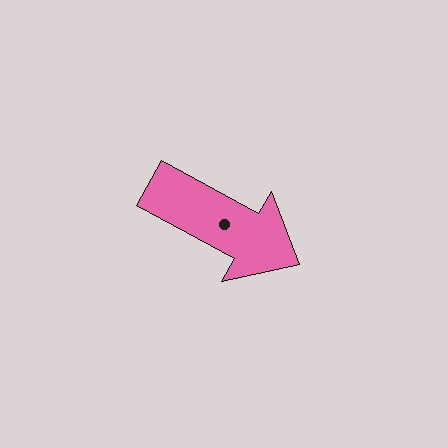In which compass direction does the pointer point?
Southeast.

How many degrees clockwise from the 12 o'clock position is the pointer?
Approximately 119 degrees.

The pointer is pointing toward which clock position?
Roughly 4 o'clock.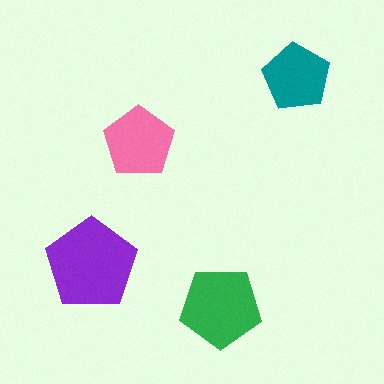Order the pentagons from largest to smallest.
the purple one, the green one, the pink one, the teal one.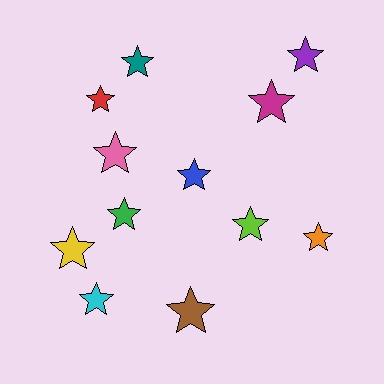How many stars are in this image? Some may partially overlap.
There are 12 stars.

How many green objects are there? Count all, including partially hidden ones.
There is 1 green object.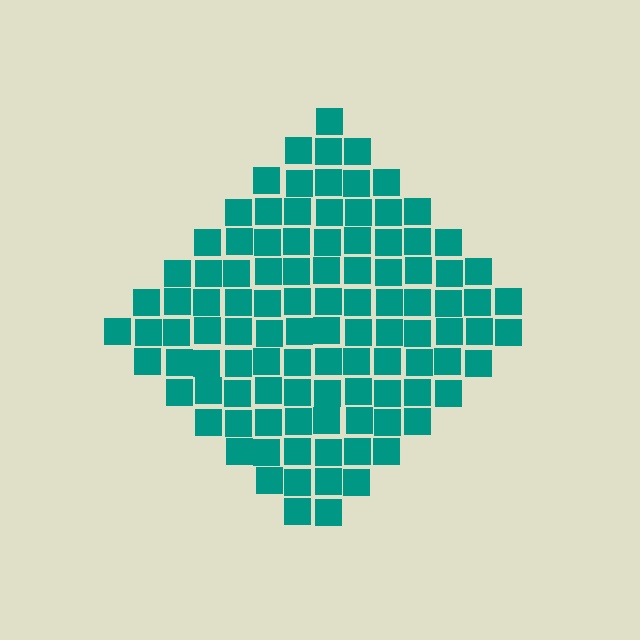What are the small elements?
The small elements are squares.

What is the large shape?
The large shape is a diamond.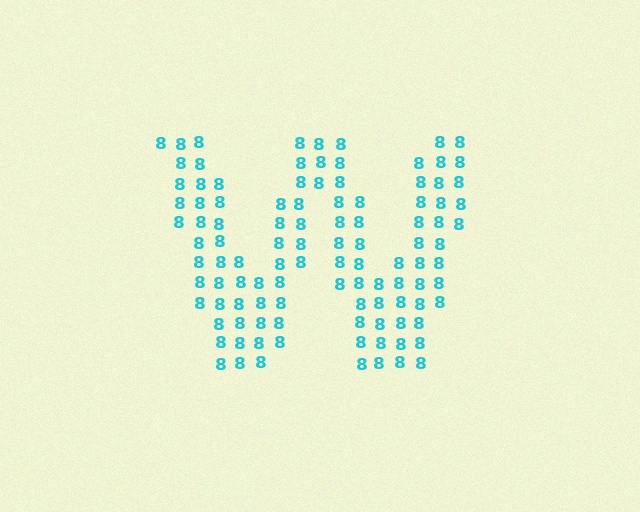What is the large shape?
The large shape is the letter W.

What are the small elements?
The small elements are digit 8's.